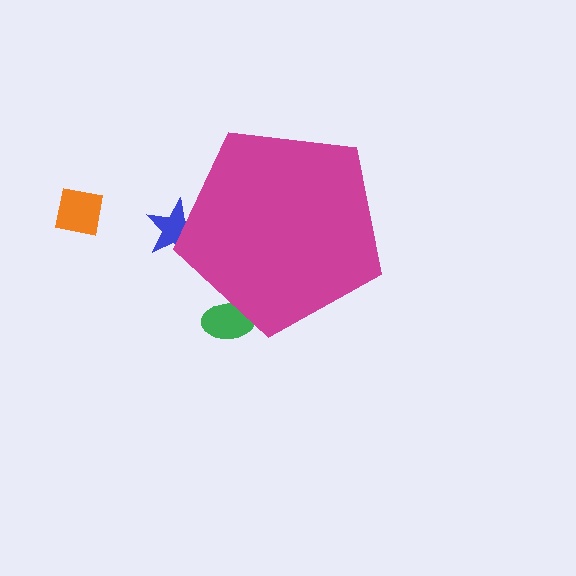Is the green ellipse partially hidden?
Yes, the green ellipse is partially hidden behind the magenta pentagon.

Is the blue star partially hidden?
Yes, the blue star is partially hidden behind the magenta pentagon.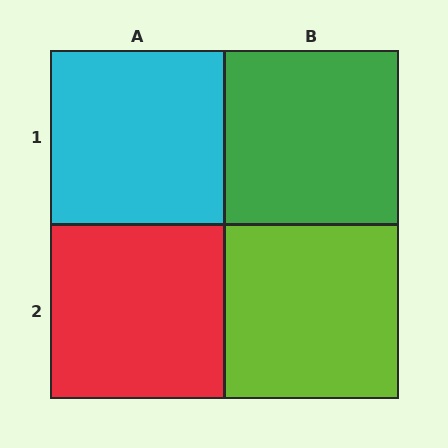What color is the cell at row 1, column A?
Cyan.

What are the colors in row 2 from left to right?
Red, lime.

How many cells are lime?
1 cell is lime.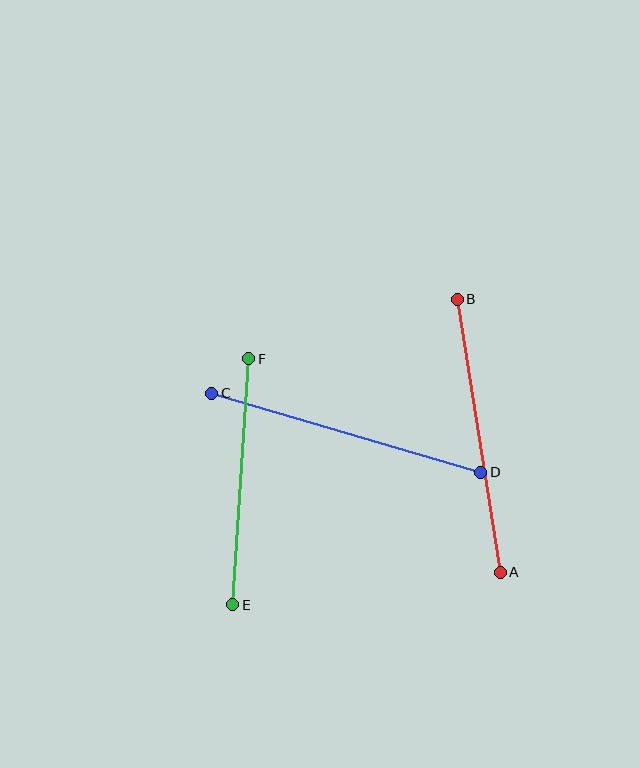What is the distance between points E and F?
The distance is approximately 247 pixels.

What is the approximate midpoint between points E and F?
The midpoint is at approximately (241, 482) pixels.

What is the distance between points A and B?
The distance is approximately 276 pixels.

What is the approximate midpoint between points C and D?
The midpoint is at approximately (346, 433) pixels.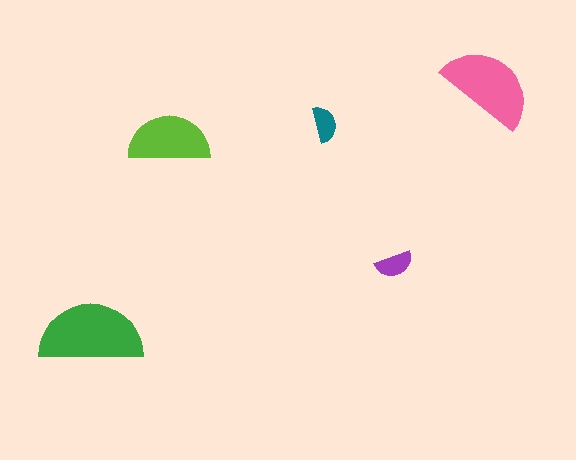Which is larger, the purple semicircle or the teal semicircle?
The purple one.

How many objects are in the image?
There are 5 objects in the image.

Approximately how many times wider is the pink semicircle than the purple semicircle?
About 2.5 times wider.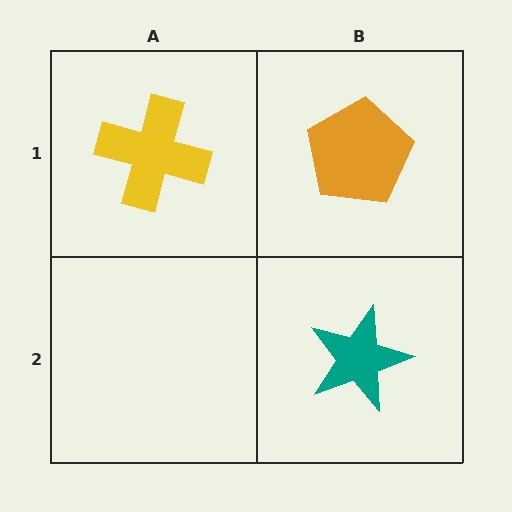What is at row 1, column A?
A yellow cross.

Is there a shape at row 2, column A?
No, that cell is empty.